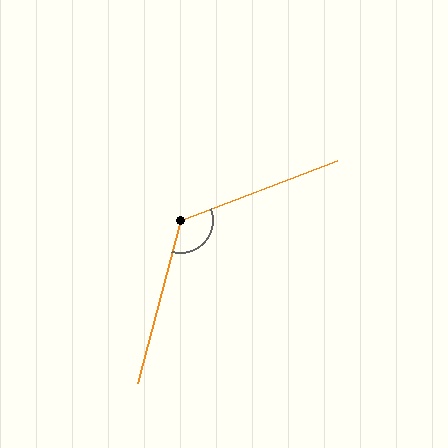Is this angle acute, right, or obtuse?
It is obtuse.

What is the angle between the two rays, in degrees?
Approximately 126 degrees.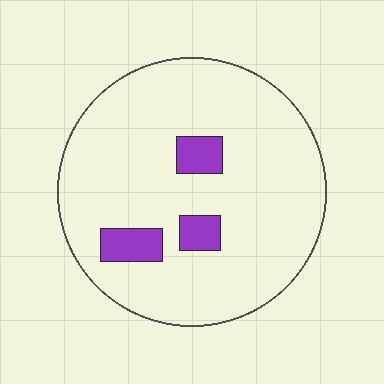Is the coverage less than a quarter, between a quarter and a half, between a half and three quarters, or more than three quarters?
Less than a quarter.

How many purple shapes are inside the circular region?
3.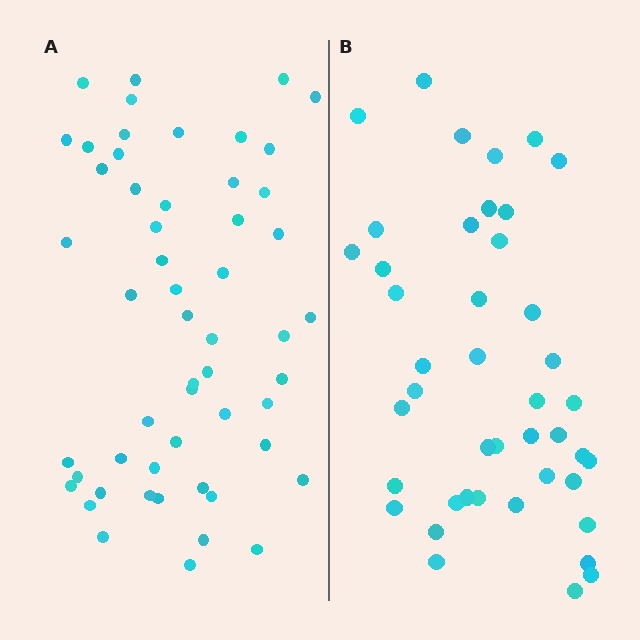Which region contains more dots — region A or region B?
Region A (the left region) has more dots.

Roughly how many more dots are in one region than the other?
Region A has roughly 12 or so more dots than region B.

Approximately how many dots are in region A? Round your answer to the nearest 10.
About 50 dots. (The exact count is 54, which rounds to 50.)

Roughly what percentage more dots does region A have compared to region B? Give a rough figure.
About 25% more.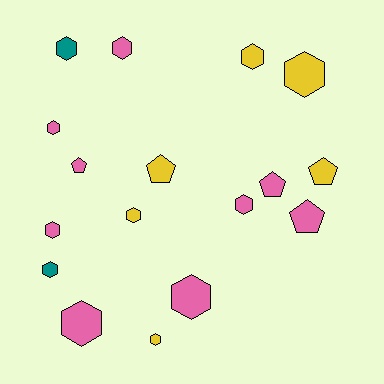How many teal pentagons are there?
There are no teal pentagons.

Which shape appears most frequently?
Hexagon, with 12 objects.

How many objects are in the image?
There are 17 objects.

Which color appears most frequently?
Pink, with 9 objects.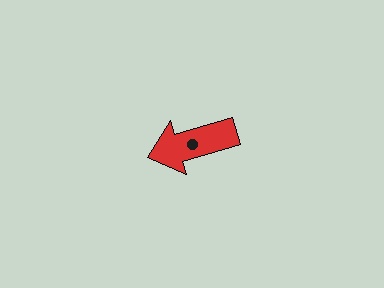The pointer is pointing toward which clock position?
Roughly 8 o'clock.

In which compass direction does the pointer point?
West.